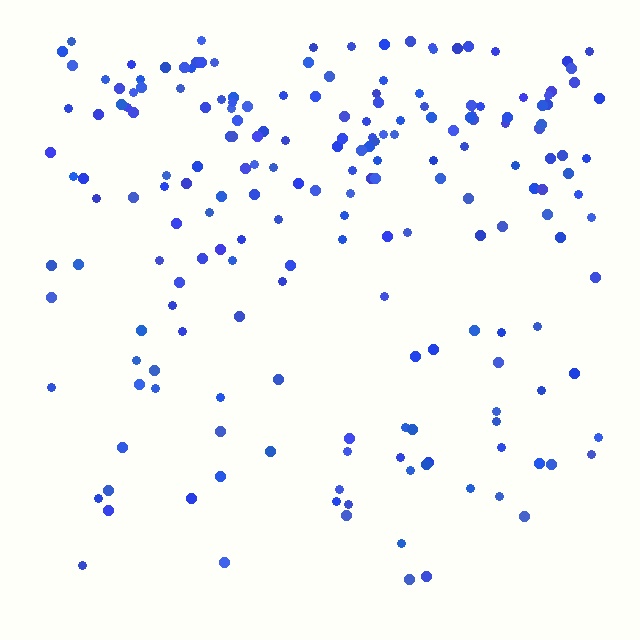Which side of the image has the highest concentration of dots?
The top.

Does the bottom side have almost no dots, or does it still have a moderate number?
Still a moderate number, just noticeably fewer than the top.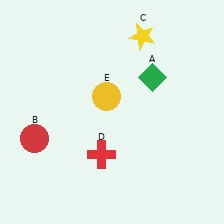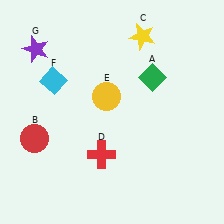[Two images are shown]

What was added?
A cyan diamond (F), a purple star (G) were added in Image 2.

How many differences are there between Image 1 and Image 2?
There are 2 differences between the two images.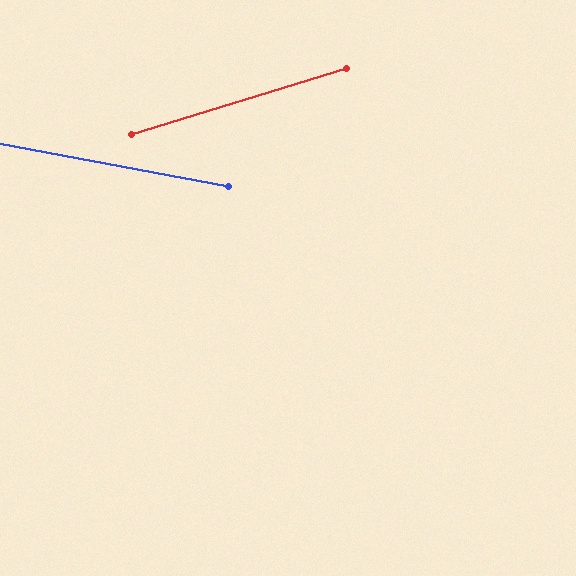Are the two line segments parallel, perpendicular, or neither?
Neither parallel nor perpendicular — they differ by about 28°.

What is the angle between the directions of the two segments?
Approximately 28 degrees.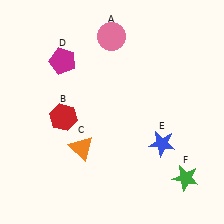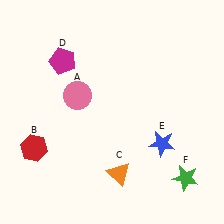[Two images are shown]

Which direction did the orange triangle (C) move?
The orange triangle (C) moved right.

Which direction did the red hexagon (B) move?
The red hexagon (B) moved down.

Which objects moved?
The objects that moved are: the pink circle (A), the red hexagon (B), the orange triangle (C).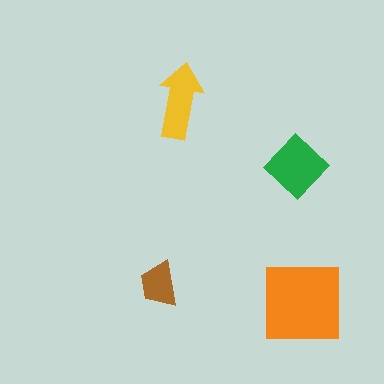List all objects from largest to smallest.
The orange square, the green diamond, the yellow arrow, the brown trapezoid.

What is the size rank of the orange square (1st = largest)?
1st.